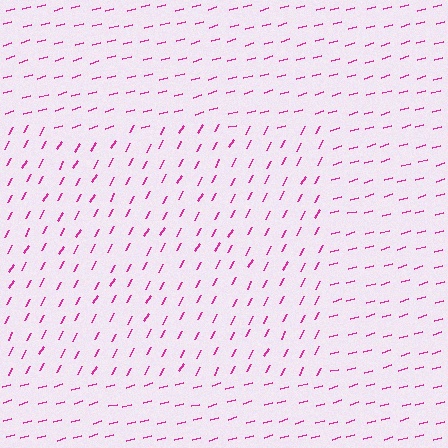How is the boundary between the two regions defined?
The boundary is defined purely by a change in line orientation (approximately 45 degrees difference). All lines are the same color and thickness.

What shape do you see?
I see a rectangle.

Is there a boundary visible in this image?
Yes, there is a texture boundary formed by a change in line orientation.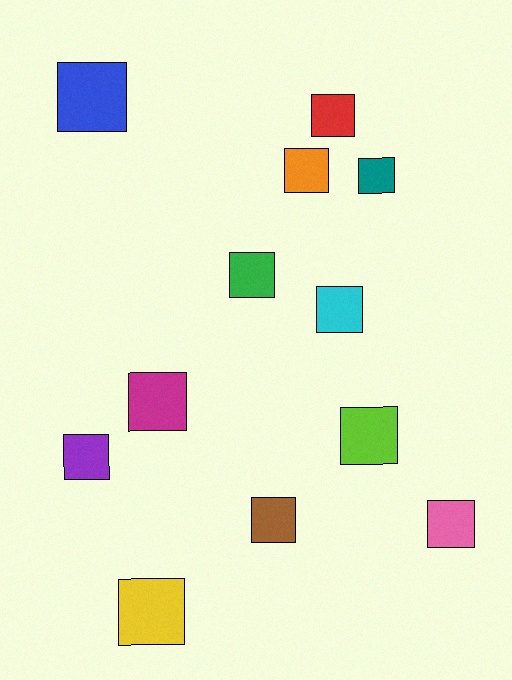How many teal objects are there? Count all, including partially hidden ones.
There is 1 teal object.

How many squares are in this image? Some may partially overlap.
There are 12 squares.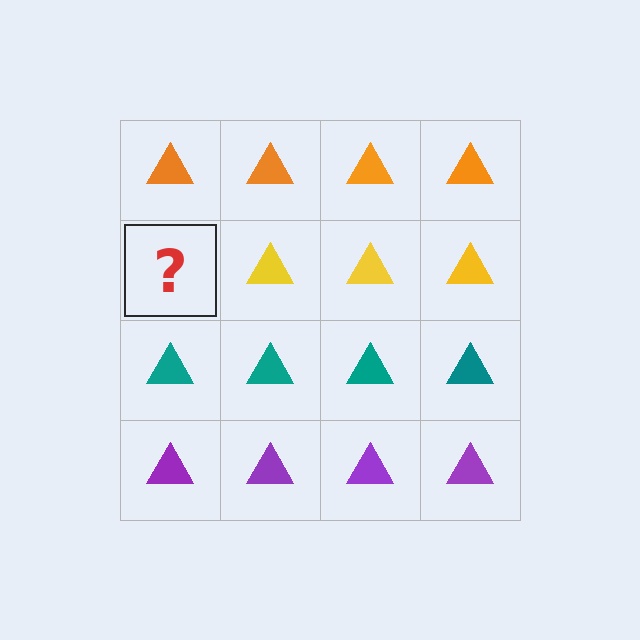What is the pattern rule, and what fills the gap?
The rule is that each row has a consistent color. The gap should be filled with a yellow triangle.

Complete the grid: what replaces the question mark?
The question mark should be replaced with a yellow triangle.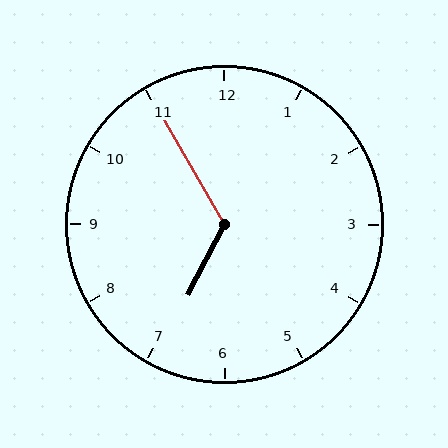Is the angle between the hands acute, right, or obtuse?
It is obtuse.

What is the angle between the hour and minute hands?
Approximately 122 degrees.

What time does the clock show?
6:55.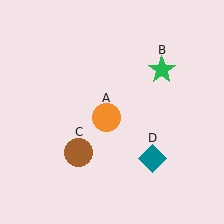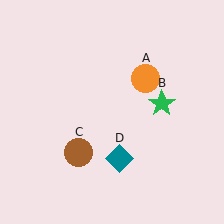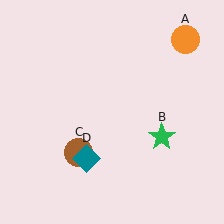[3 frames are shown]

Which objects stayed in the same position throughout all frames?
Brown circle (object C) remained stationary.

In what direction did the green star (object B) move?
The green star (object B) moved down.